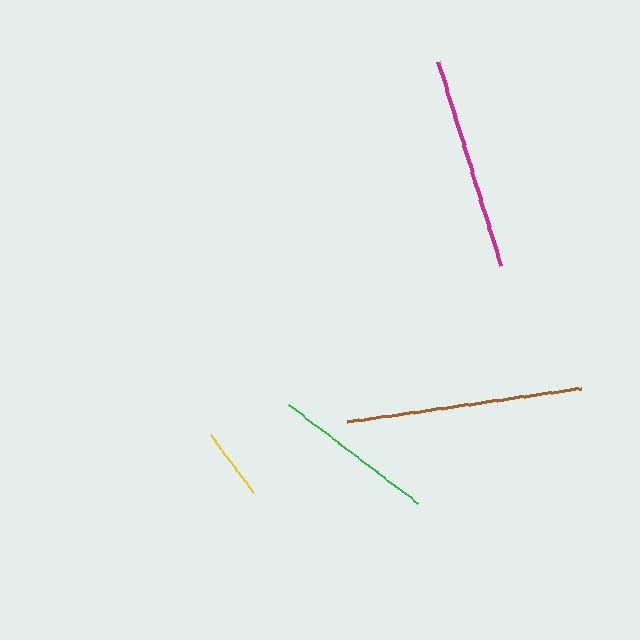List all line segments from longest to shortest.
From longest to shortest: brown, magenta, green, yellow.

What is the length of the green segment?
The green segment is approximately 162 pixels long.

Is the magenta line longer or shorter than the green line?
The magenta line is longer than the green line.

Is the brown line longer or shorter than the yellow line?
The brown line is longer than the yellow line.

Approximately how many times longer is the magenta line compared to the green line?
The magenta line is approximately 1.3 times the length of the green line.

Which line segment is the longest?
The brown line is the longest at approximately 236 pixels.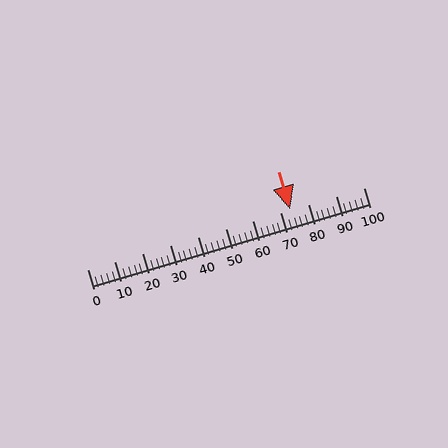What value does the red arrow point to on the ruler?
The red arrow points to approximately 73.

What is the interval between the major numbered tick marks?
The major tick marks are spaced 10 units apart.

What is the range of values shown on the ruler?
The ruler shows values from 0 to 100.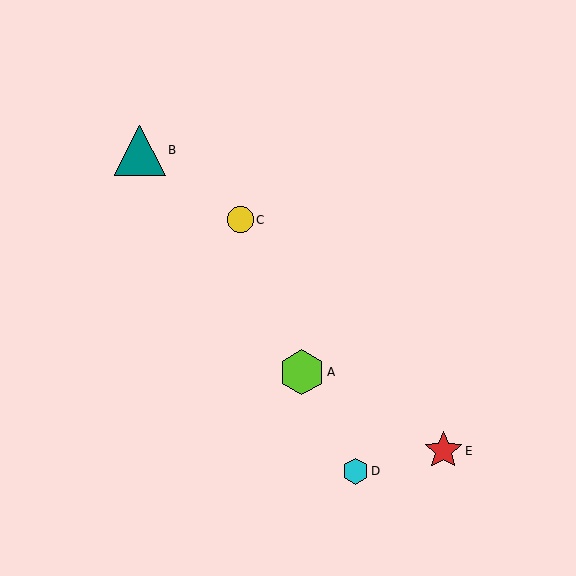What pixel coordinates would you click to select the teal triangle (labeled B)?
Click at (140, 150) to select the teal triangle B.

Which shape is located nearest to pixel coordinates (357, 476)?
The cyan hexagon (labeled D) at (355, 471) is nearest to that location.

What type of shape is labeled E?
Shape E is a red star.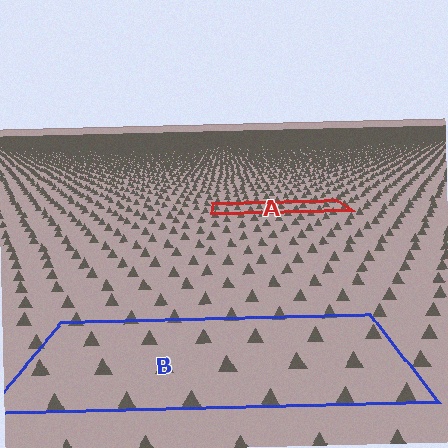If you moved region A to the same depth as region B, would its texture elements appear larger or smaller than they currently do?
They would appear larger. At a closer depth, the same texture elements are projected at a bigger on-screen size.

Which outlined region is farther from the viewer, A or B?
Region A is farther from the viewer — the texture elements inside it appear smaller and more densely packed.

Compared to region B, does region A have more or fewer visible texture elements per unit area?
Region A has more texture elements per unit area — they are packed more densely because it is farther away.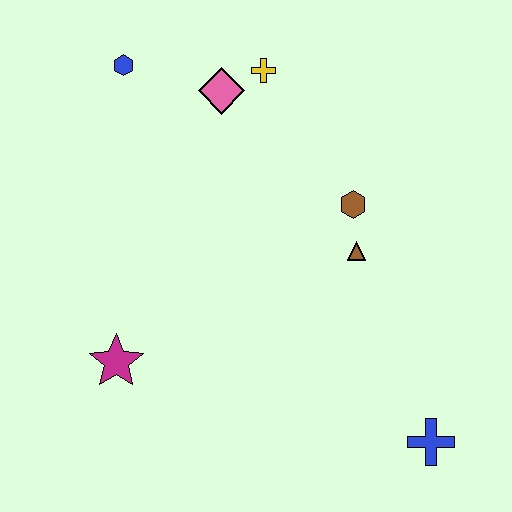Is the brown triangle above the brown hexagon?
No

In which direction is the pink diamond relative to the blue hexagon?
The pink diamond is to the right of the blue hexagon.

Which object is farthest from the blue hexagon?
The blue cross is farthest from the blue hexagon.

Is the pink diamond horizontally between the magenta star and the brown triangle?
Yes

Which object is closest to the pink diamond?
The yellow cross is closest to the pink diamond.